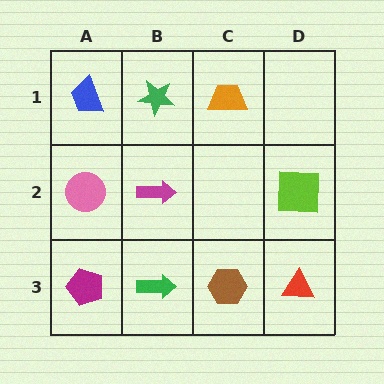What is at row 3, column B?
A green arrow.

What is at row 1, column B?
A green star.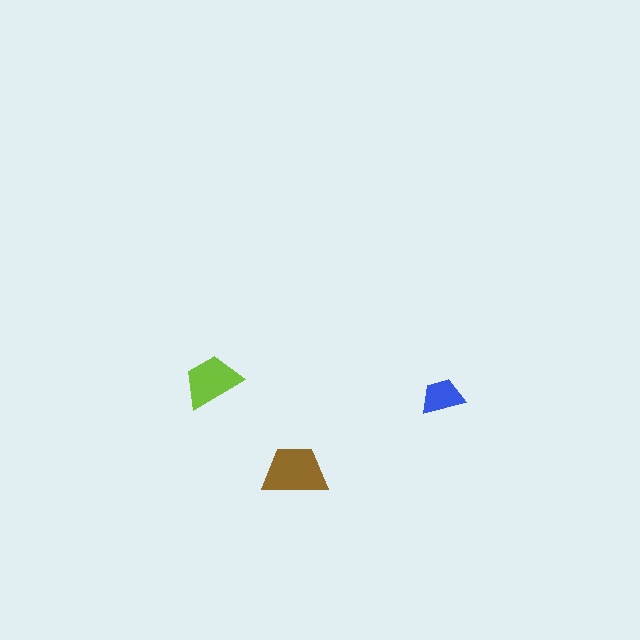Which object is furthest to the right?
The blue trapezoid is rightmost.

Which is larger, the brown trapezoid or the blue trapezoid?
The brown one.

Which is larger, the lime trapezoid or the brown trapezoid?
The brown one.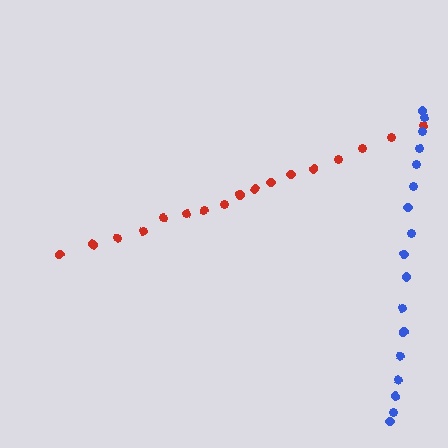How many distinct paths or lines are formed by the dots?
There are 2 distinct paths.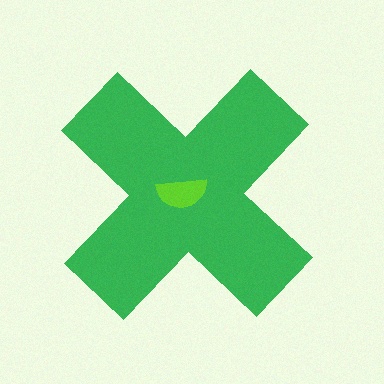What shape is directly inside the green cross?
The lime semicircle.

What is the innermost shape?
The lime semicircle.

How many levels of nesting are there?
2.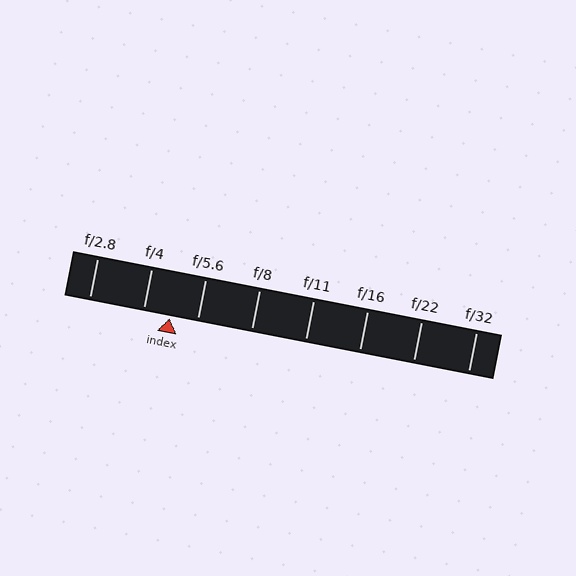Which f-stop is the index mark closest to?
The index mark is closest to f/4.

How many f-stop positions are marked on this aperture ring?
There are 8 f-stop positions marked.